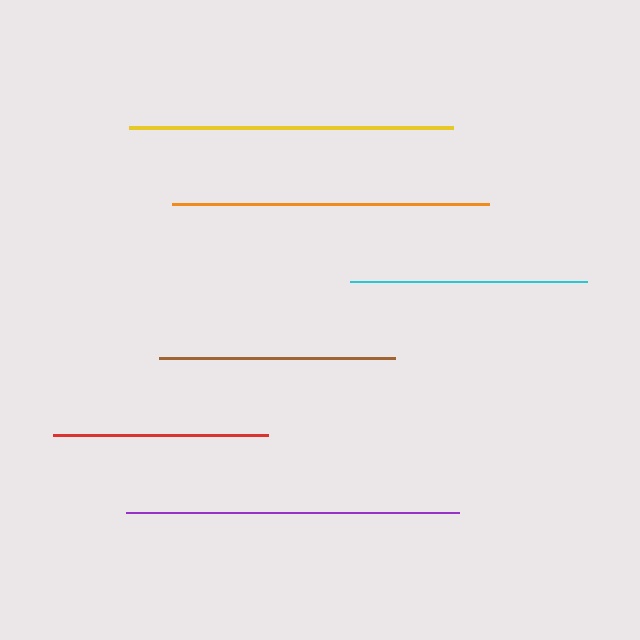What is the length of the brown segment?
The brown segment is approximately 237 pixels long.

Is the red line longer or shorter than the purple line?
The purple line is longer than the red line.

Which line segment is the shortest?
The red line is the shortest at approximately 215 pixels.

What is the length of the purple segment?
The purple segment is approximately 333 pixels long.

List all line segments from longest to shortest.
From longest to shortest: purple, yellow, orange, brown, cyan, red.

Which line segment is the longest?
The purple line is the longest at approximately 333 pixels.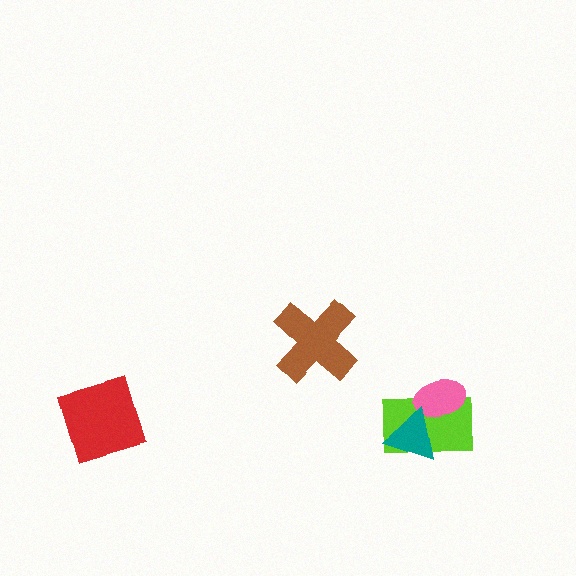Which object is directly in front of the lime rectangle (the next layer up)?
The pink ellipse is directly in front of the lime rectangle.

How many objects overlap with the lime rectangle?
2 objects overlap with the lime rectangle.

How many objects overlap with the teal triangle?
2 objects overlap with the teal triangle.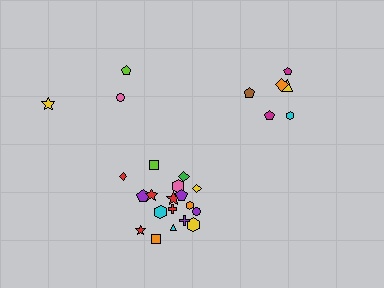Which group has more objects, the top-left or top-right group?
The top-right group.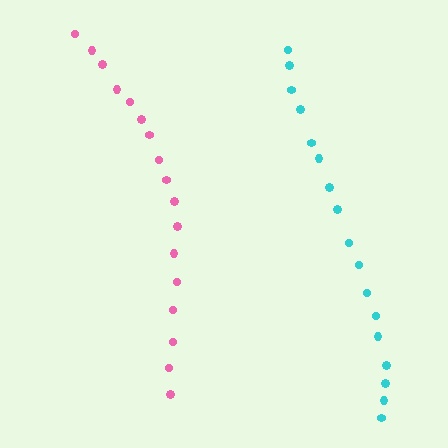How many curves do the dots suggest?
There are 2 distinct paths.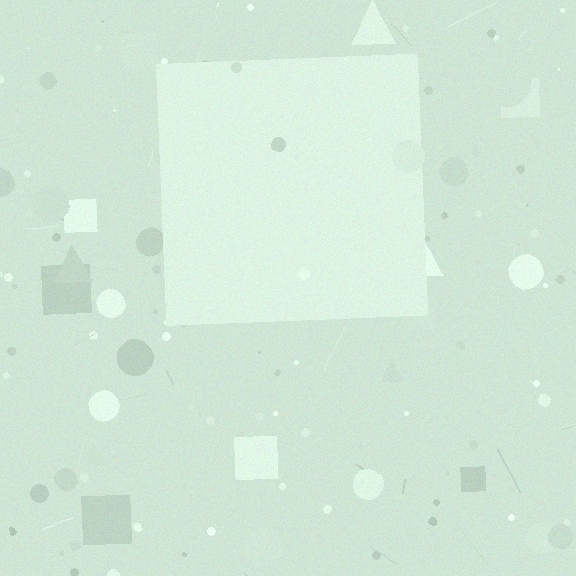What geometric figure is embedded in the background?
A square is embedded in the background.